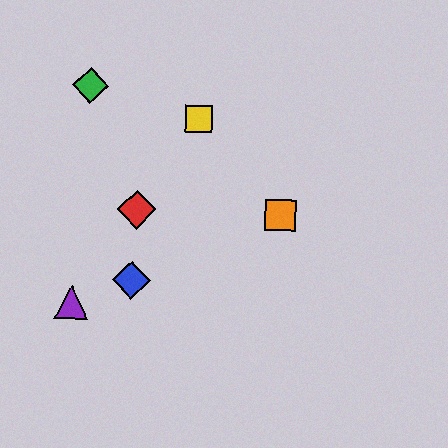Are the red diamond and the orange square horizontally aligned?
Yes, both are at y≈210.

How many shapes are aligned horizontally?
2 shapes (the red diamond, the orange square) are aligned horizontally.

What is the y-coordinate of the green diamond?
The green diamond is at y≈86.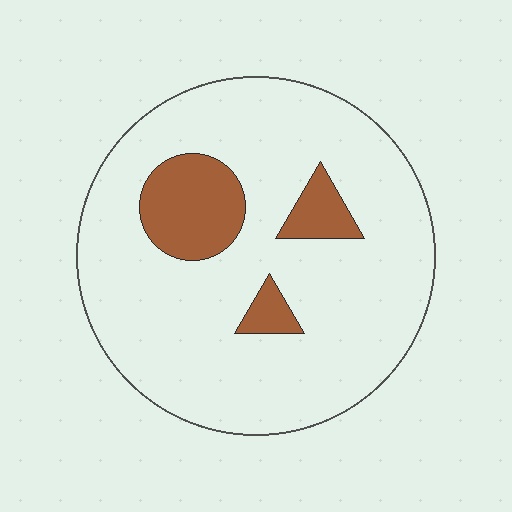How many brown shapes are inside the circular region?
3.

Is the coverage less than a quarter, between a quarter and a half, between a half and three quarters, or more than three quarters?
Less than a quarter.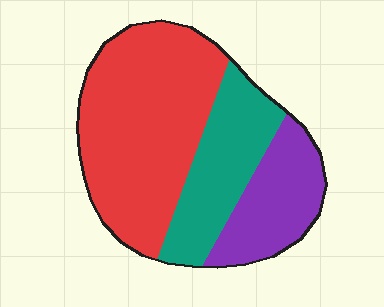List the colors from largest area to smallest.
From largest to smallest: red, teal, purple.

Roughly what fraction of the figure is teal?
Teal takes up between a sixth and a third of the figure.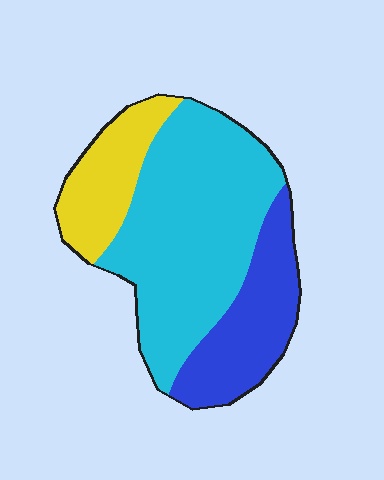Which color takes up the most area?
Cyan, at roughly 55%.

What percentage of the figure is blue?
Blue takes up about one quarter (1/4) of the figure.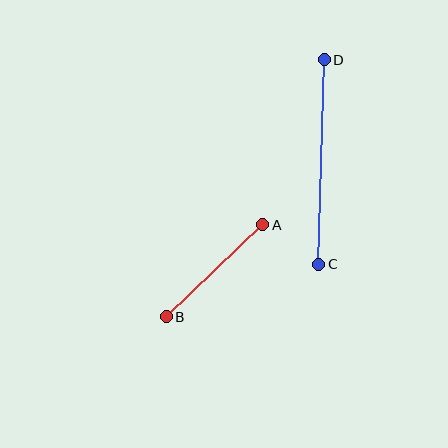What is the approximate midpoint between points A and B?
The midpoint is at approximately (214, 271) pixels.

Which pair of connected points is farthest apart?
Points C and D are farthest apart.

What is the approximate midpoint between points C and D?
The midpoint is at approximately (322, 162) pixels.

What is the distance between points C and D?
The distance is approximately 204 pixels.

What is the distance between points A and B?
The distance is approximately 133 pixels.